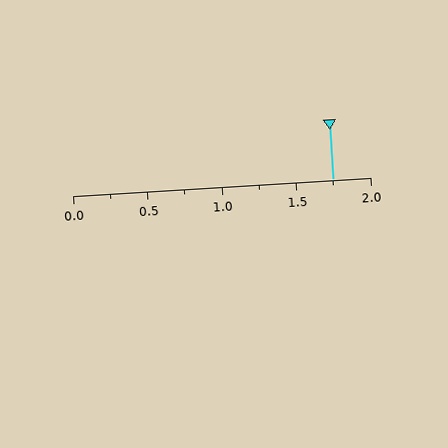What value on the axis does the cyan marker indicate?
The marker indicates approximately 1.75.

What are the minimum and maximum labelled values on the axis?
The axis runs from 0.0 to 2.0.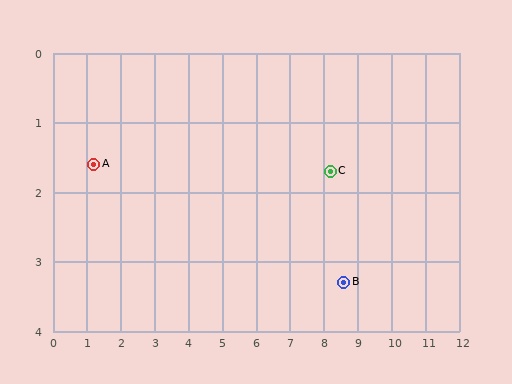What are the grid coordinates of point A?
Point A is at approximately (1.2, 1.6).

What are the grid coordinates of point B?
Point B is at approximately (8.6, 3.3).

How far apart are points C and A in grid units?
Points C and A are about 7.0 grid units apart.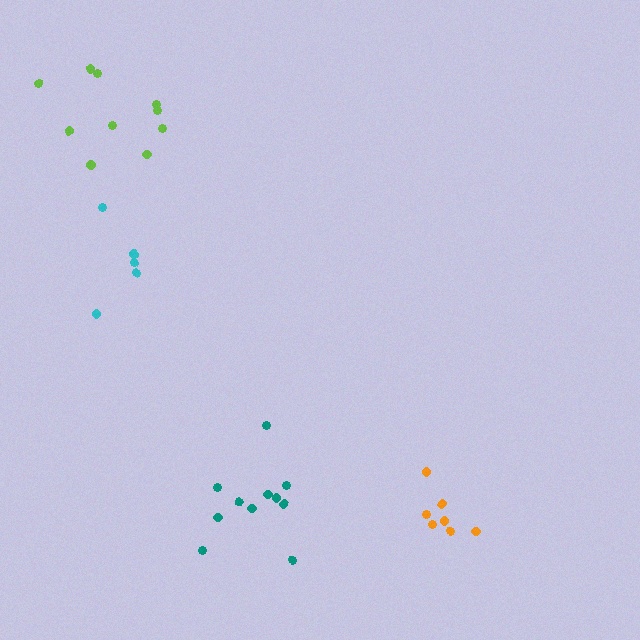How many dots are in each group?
Group 1: 5 dots, Group 2: 11 dots, Group 3: 10 dots, Group 4: 7 dots (33 total).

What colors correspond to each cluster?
The clusters are colored: cyan, teal, lime, orange.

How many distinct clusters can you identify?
There are 4 distinct clusters.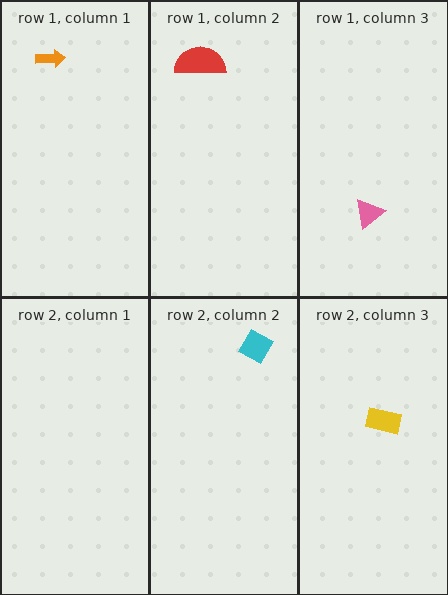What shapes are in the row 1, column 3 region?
The pink triangle.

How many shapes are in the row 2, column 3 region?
1.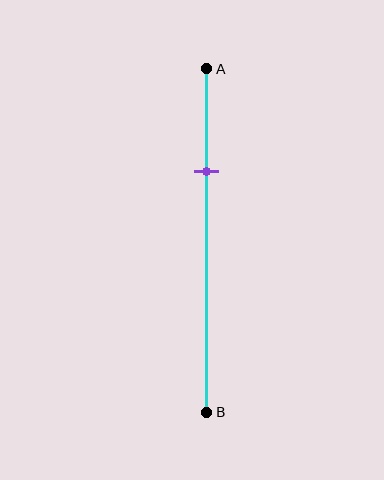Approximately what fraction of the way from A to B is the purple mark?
The purple mark is approximately 30% of the way from A to B.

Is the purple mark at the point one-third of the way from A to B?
No, the mark is at about 30% from A, not at the 33% one-third point.